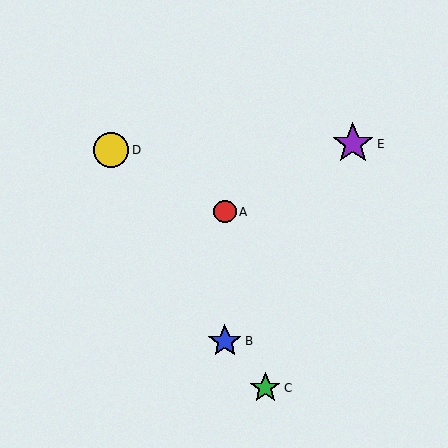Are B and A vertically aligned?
Yes, both are at x≈225.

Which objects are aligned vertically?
Objects A, B are aligned vertically.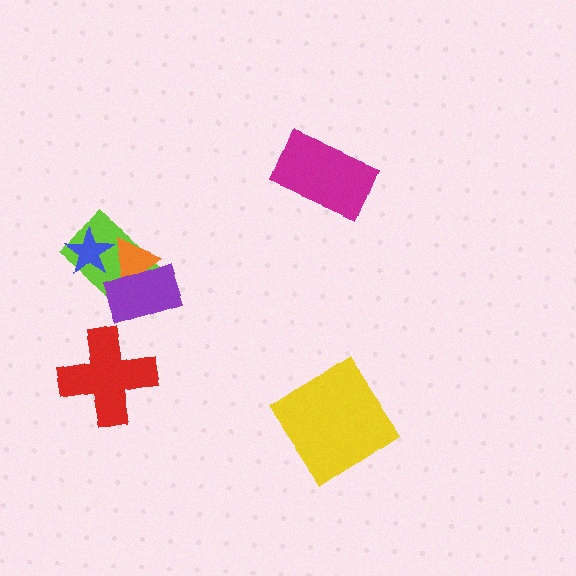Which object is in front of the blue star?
The orange triangle is in front of the blue star.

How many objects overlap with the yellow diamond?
0 objects overlap with the yellow diamond.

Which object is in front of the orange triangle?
The purple rectangle is in front of the orange triangle.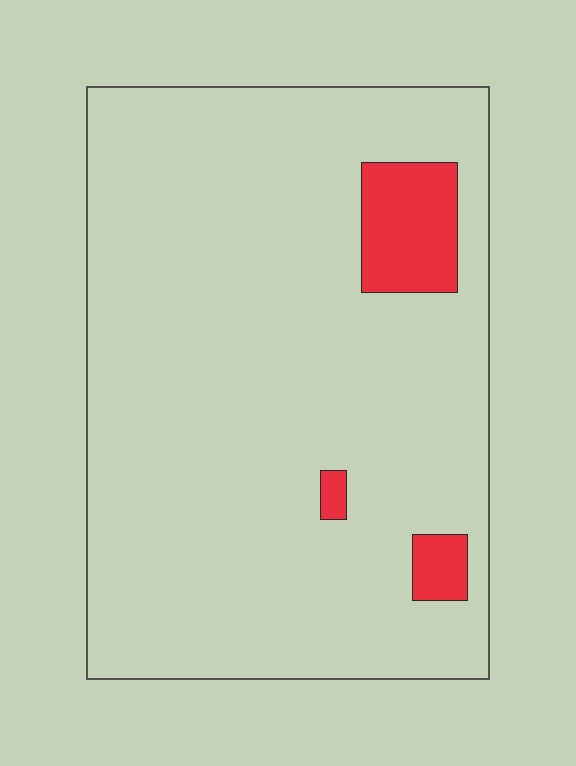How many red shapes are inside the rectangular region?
3.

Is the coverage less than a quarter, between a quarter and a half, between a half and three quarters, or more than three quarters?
Less than a quarter.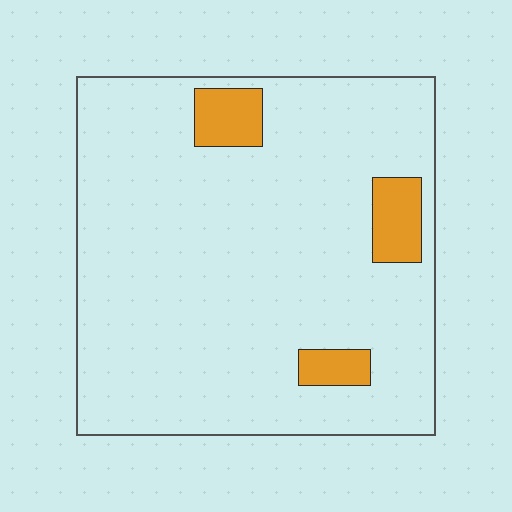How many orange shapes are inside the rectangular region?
3.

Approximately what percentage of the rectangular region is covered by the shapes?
Approximately 10%.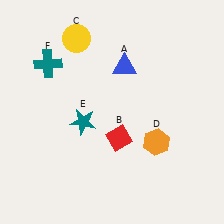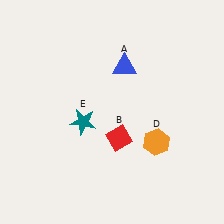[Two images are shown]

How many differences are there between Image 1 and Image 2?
There are 2 differences between the two images.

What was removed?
The teal cross (F), the yellow circle (C) were removed in Image 2.